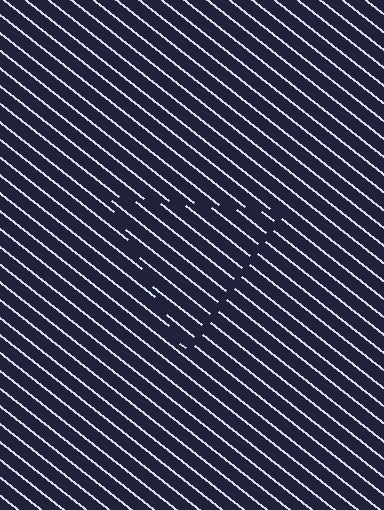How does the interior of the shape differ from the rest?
The interior of the shape contains the same grating, shifted by half a period — the contour is defined by the phase discontinuity where line-ends from the inner and outer gratings abut.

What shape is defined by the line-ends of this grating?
An illusory triangle. The interior of the shape contains the same grating, shifted by half a period — the contour is defined by the phase discontinuity where line-ends from the inner and outer gratings abut.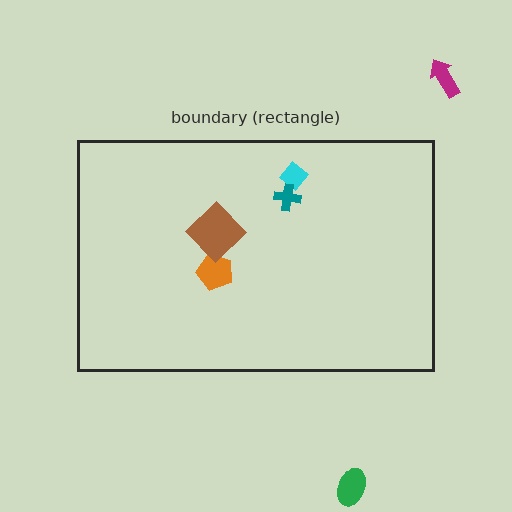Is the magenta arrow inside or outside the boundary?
Outside.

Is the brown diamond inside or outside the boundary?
Inside.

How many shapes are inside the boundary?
4 inside, 2 outside.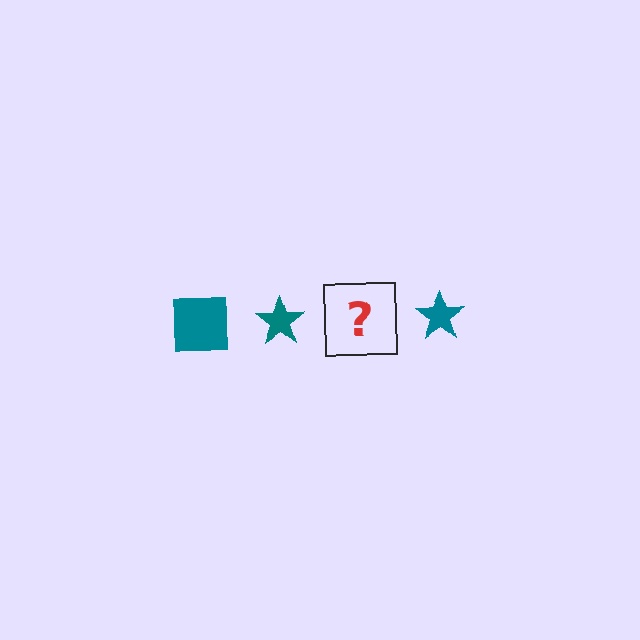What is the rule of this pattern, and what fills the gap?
The rule is that the pattern cycles through square, star shapes in teal. The gap should be filled with a teal square.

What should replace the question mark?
The question mark should be replaced with a teal square.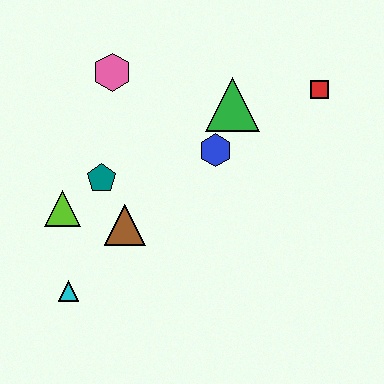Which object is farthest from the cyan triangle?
The red square is farthest from the cyan triangle.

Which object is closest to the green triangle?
The blue hexagon is closest to the green triangle.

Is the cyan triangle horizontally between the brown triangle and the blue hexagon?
No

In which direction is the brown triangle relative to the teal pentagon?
The brown triangle is below the teal pentagon.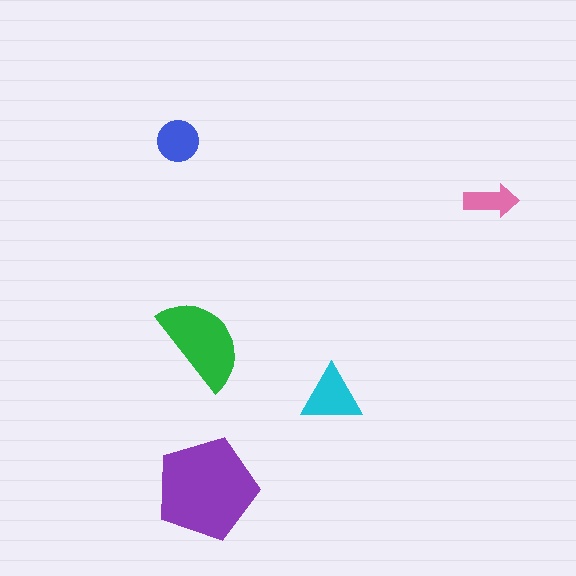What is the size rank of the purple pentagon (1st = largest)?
1st.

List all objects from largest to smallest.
The purple pentagon, the green semicircle, the cyan triangle, the blue circle, the pink arrow.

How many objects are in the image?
There are 5 objects in the image.